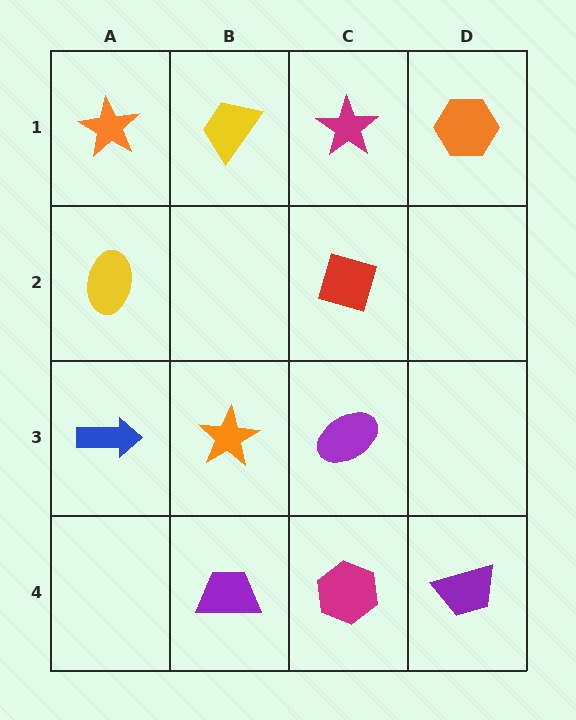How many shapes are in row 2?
2 shapes.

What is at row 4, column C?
A magenta hexagon.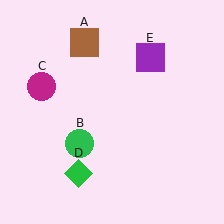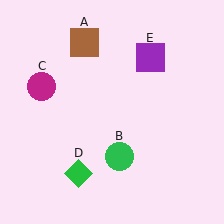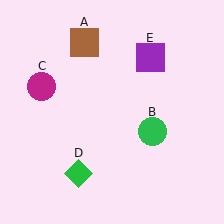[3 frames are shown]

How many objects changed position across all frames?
1 object changed position: green circle (object B).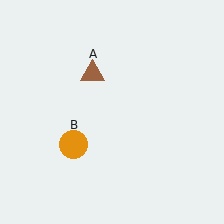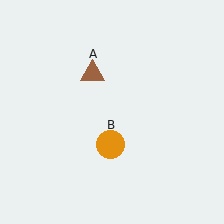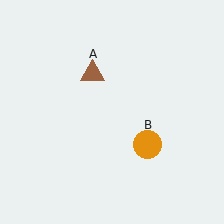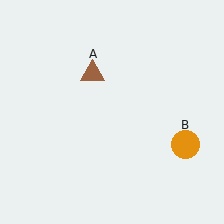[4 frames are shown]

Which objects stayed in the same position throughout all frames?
Brown triangle (object A) remained stationary.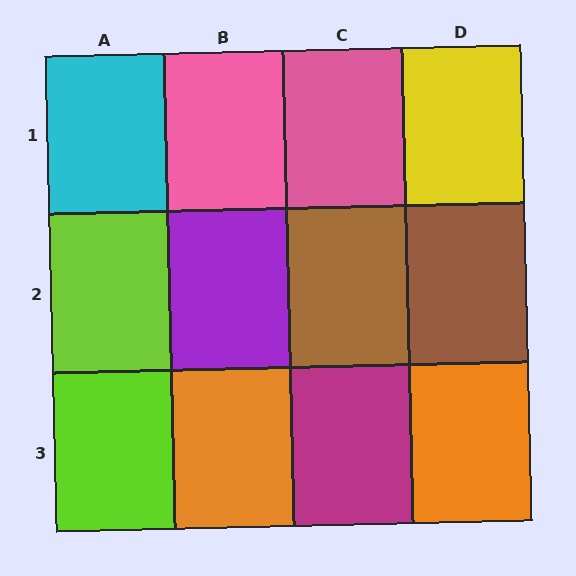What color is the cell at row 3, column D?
Orange.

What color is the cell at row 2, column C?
Brown.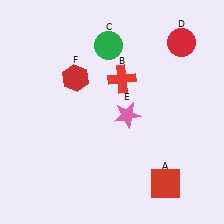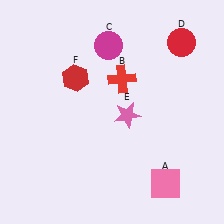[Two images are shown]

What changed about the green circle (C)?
In Image 1, C is green. In Image 2, it changed to magenta.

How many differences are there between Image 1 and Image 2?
There are 2 differences between the two images.